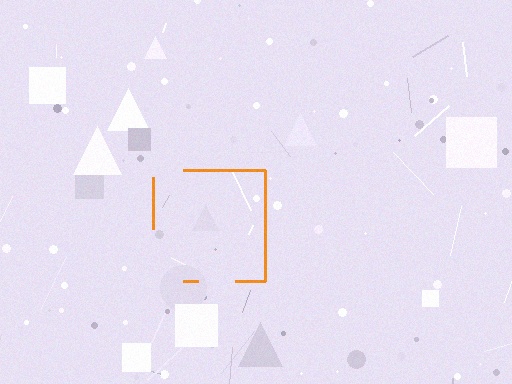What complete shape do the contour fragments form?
The contour fragments form a square.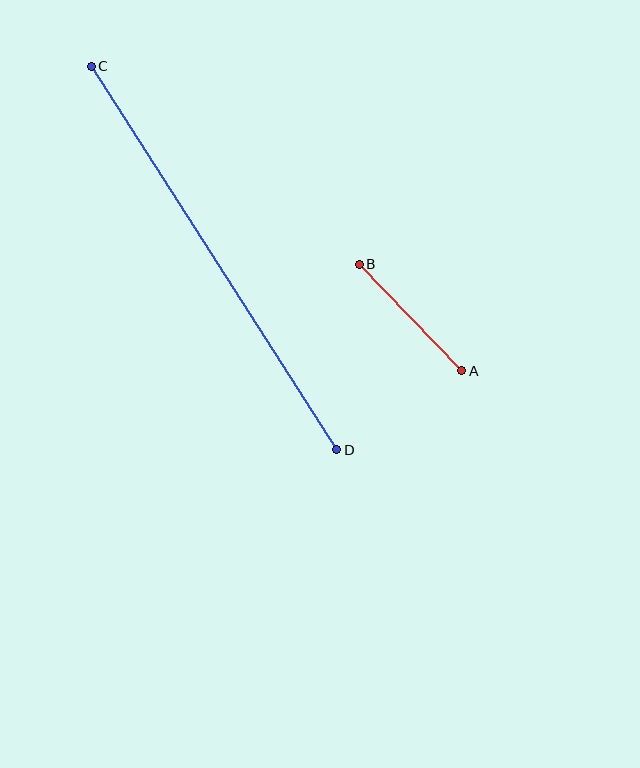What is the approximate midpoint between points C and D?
The midpoint is at approximately (214, 258) pixels.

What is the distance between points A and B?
The distance is approximately 148 pixels.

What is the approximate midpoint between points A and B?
The midpoint is at approximately (411, 318) pixels.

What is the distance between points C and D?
The distance is approximately 456 pixels.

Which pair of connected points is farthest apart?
Points C and D are farthest apart.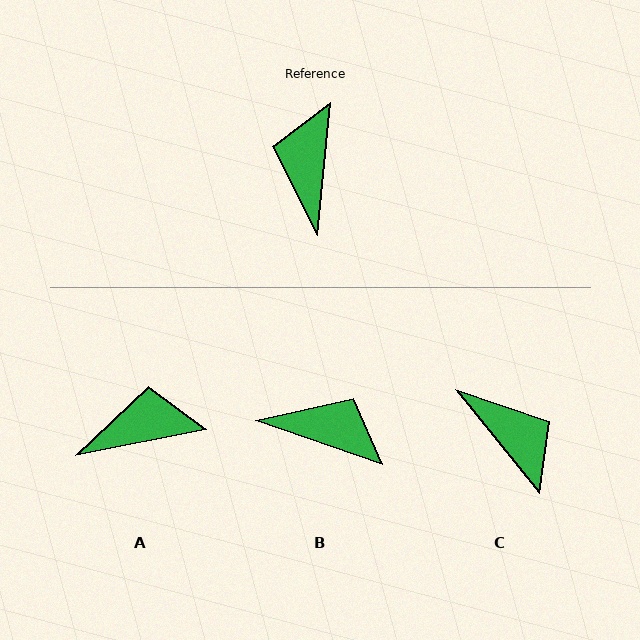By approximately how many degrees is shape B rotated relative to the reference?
Approximately 104 degrees clockwise.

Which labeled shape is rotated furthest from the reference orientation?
C, about 136 degrees away.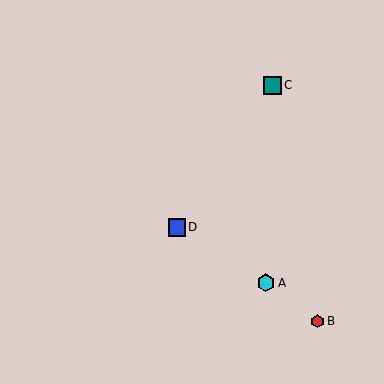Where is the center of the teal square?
The center of the teal square is at (272, 85).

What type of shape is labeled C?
Shape C is a teal square.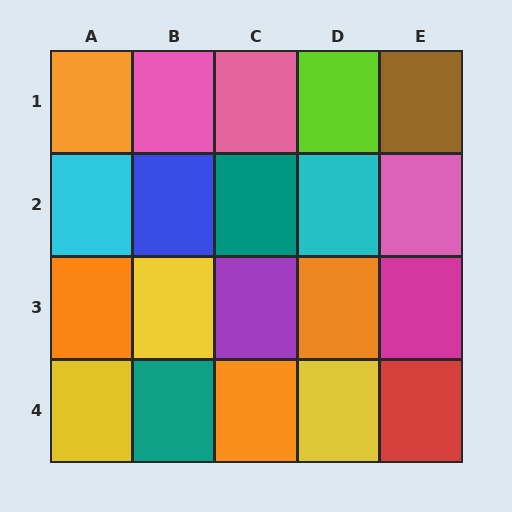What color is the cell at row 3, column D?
Orange.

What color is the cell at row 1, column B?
Pink.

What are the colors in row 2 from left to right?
Cyan, blue, teal, cyan, pink.